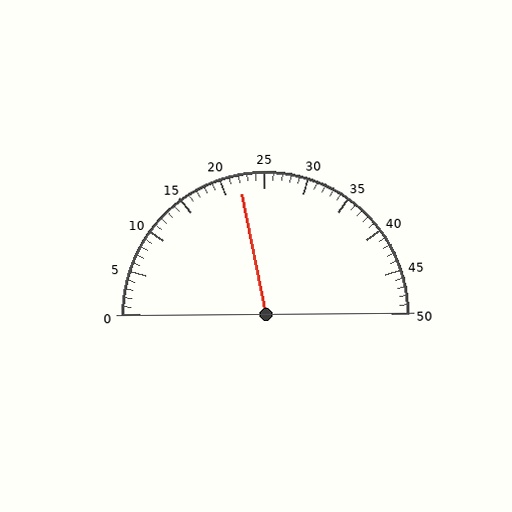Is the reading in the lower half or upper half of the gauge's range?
The reading is in the lower half of the range (0 to 50).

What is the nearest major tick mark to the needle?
The nearest major tick mark is 20.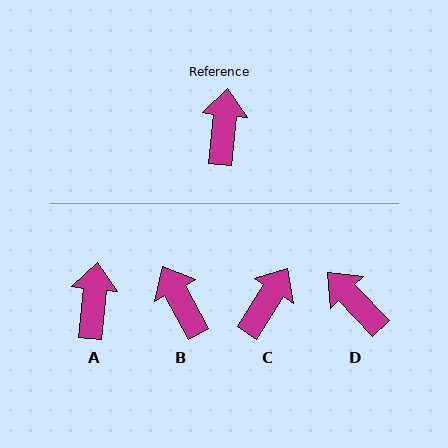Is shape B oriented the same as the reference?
No, it is off by about 34 degrees.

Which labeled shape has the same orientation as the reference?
A.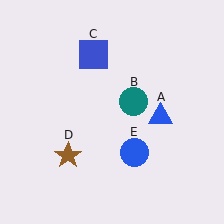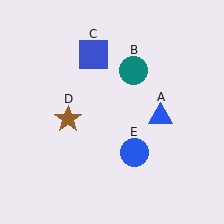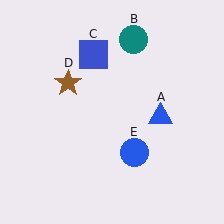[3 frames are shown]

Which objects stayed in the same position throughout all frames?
Blue triangle (object A) and blue square (object C) and blue circle (object E) remained stationary.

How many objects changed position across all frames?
2 objects changed position: teal circle (object B), brown star (object D).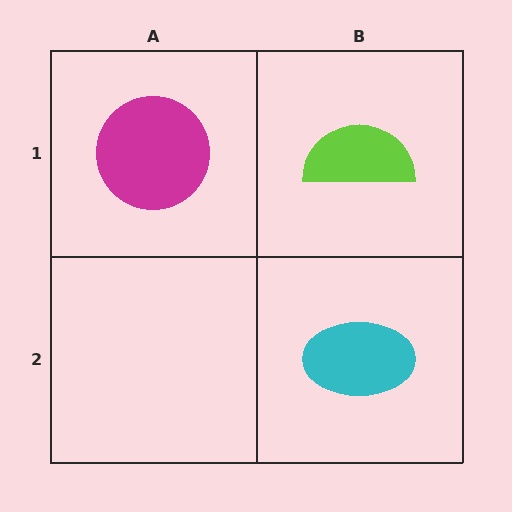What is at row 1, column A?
A magenta circle.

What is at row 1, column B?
A lime semicircle.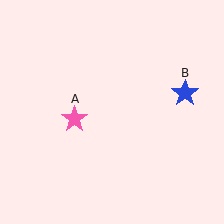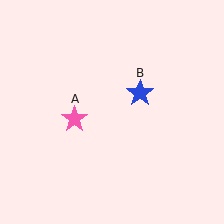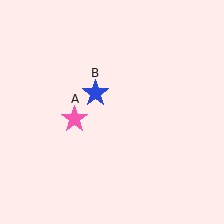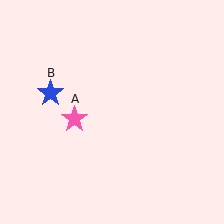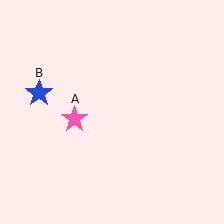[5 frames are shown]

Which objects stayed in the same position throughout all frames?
Pink star (object A) remained stationary.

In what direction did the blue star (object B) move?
The blue star (object B) moved left.